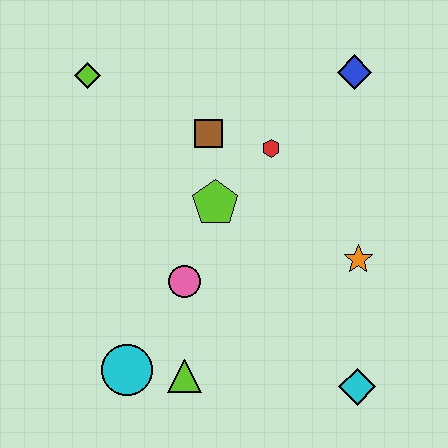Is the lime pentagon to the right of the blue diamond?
No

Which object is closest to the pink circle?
The lime pentagon is closest to the pink circle.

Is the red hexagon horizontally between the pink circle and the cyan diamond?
Yes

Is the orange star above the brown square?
No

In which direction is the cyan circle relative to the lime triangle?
The cyan circle is to the left of the lime triangle.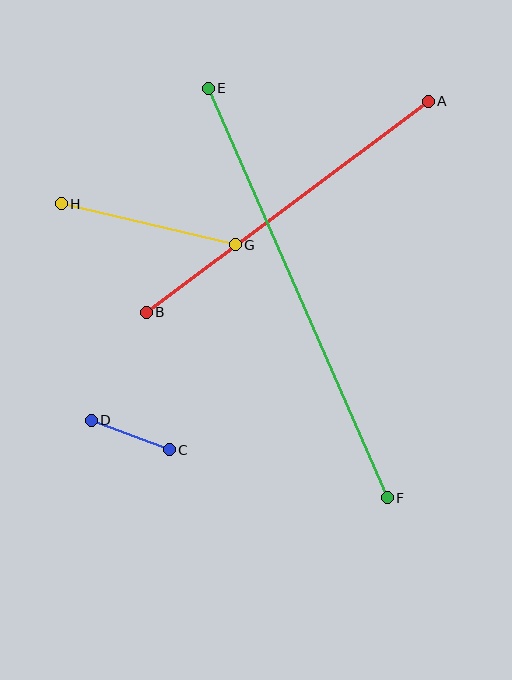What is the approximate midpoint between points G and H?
The midpoint is at approximately (148, 224) pixels.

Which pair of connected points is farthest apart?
Points E and F are farthest apart.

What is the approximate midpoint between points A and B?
The midpoint is at approximately (287, 207) pixels.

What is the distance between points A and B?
The distance is approximately 352 pixels.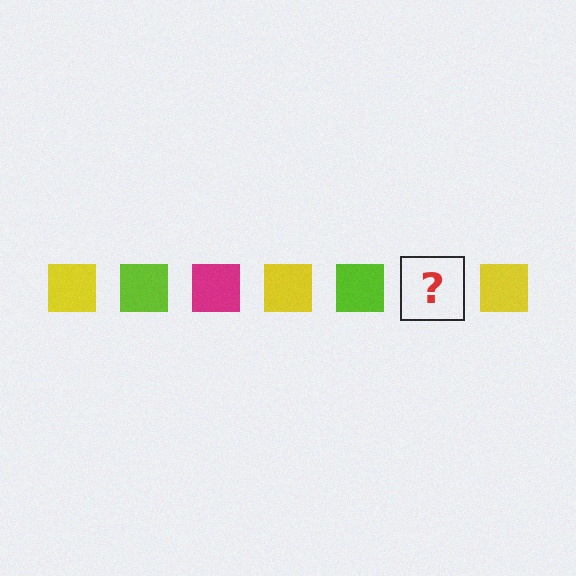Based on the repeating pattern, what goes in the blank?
The blank should be a magenta square.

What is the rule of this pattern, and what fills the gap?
The rule is that the pattern cycles through yellow, lime, magenta squares. The gap should be filled with a magenta square.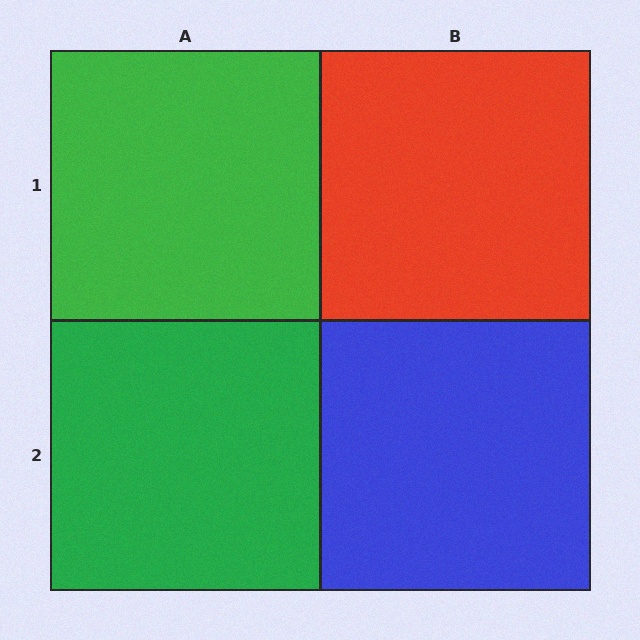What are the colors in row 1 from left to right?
Green, red.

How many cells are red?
1 cell is red.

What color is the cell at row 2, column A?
Green.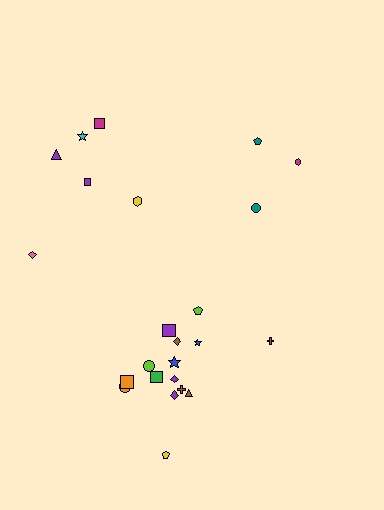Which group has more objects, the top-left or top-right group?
The top-left group.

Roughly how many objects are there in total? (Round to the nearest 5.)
Roughly 25 objects in total.